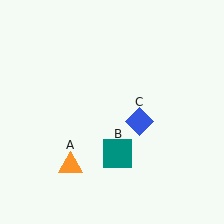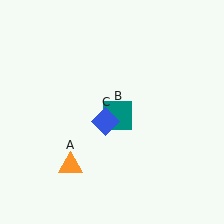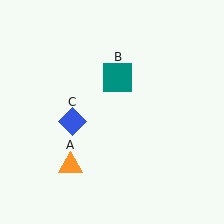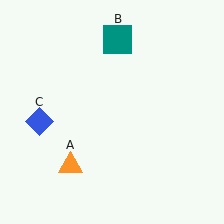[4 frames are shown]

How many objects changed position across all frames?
2 objects changed position: teal square (object B), blue diamond (object C).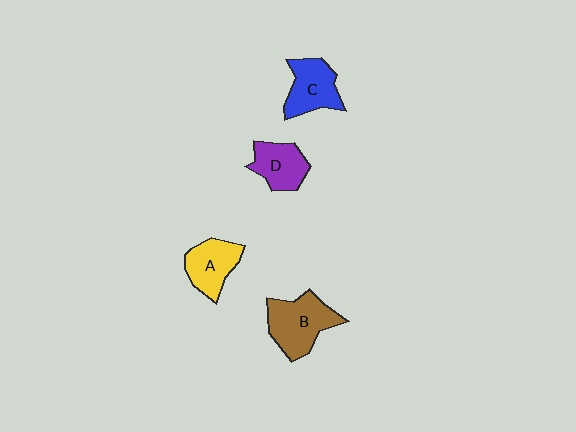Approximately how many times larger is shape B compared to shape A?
Approximately 1.4 times.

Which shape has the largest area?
Shape B (brown).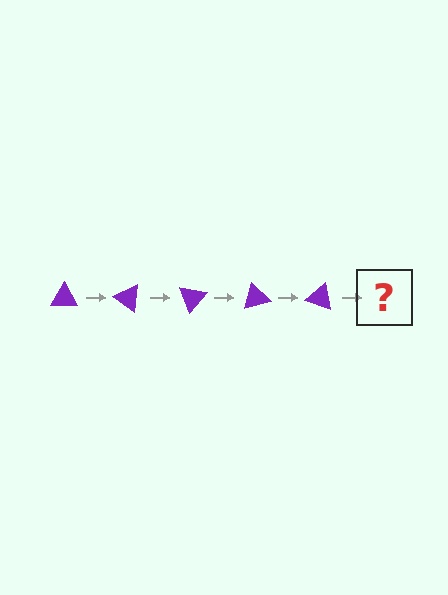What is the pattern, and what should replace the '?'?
The pattern is that the triangle rotates 35 degrees each step. The '?' should be a purple triangle rotated 175 degrees.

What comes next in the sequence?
The next element should be a purple triangle rotated 175 degrees.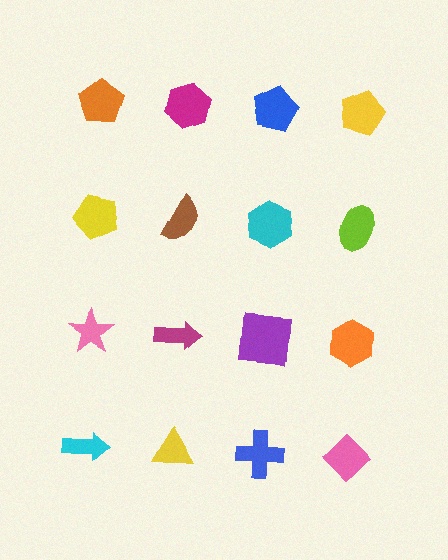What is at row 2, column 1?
A yellow pentagon.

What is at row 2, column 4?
A lime ellipse.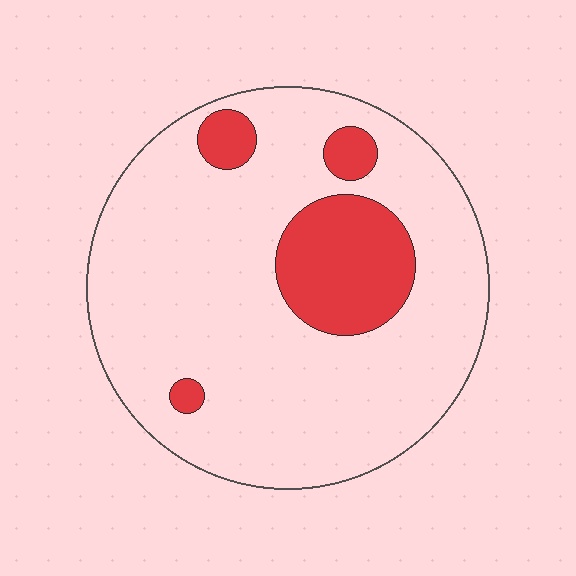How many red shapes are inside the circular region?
4.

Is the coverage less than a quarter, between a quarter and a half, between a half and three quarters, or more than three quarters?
Less than a quarter.